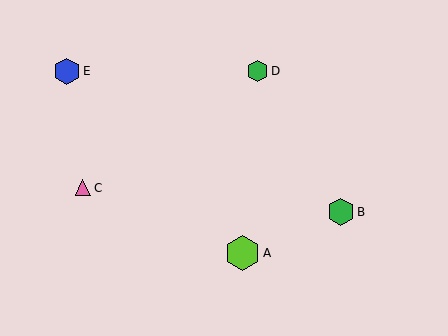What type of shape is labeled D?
Shape D is a green hexagon.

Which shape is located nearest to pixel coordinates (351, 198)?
The green hexagon (labeled B) at (341, 212) is nearest to that location.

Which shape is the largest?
The lime hexagon (labeled A) is the largest.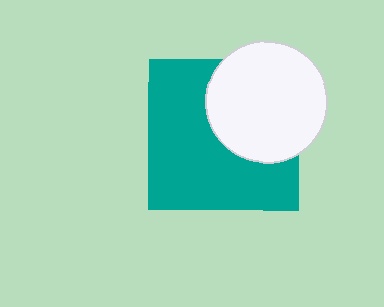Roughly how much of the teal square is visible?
About half of it is visible (roughly 62%).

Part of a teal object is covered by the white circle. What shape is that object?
It is a square.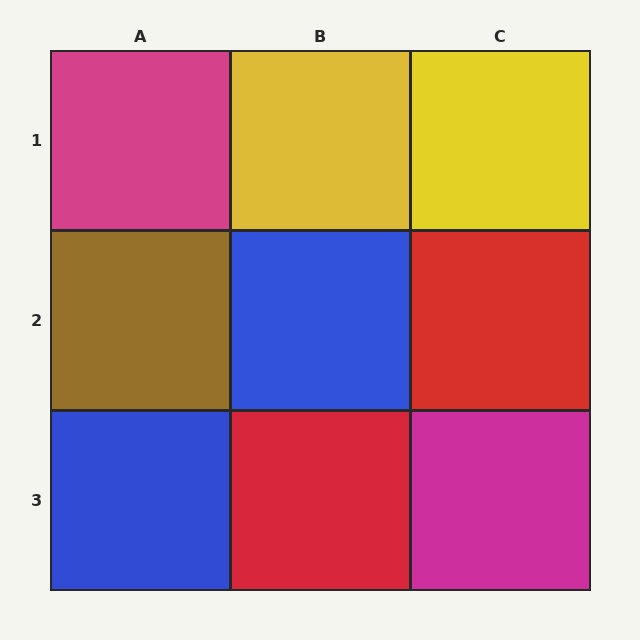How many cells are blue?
2 cells are blue.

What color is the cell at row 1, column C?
Yellow.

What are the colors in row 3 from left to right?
Blue, red, magenta.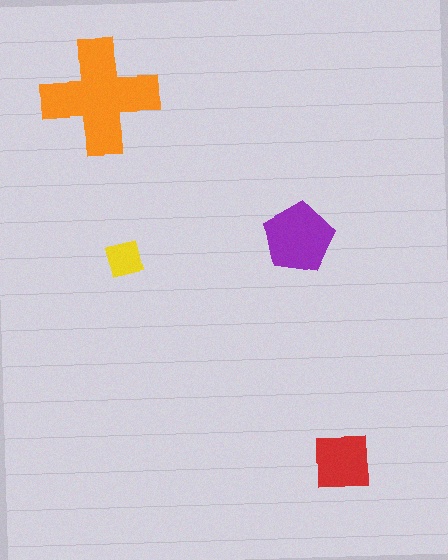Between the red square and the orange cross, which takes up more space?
The orange cross.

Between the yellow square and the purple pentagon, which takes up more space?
The purple pentagon.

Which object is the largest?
The orange cross.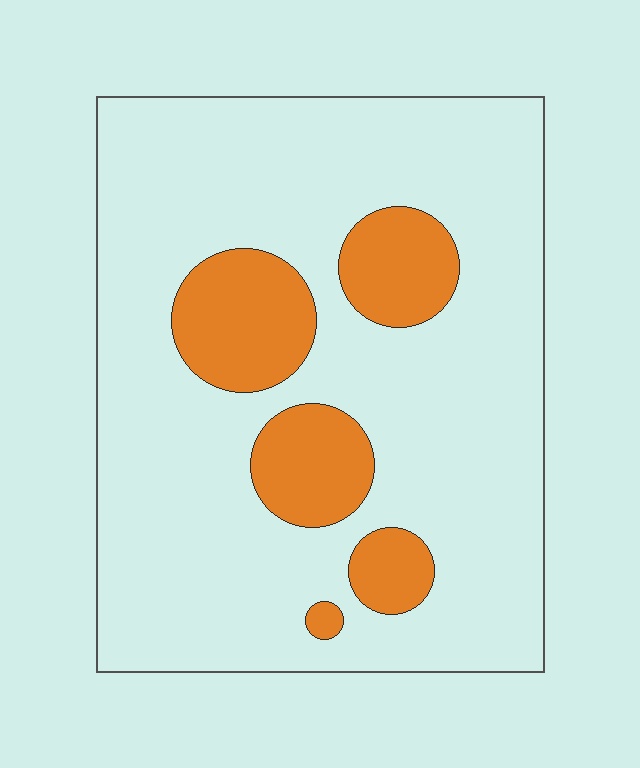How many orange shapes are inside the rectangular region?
5.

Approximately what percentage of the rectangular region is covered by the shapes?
Approximately 20%.